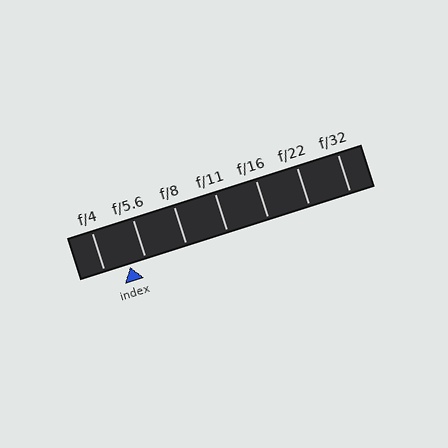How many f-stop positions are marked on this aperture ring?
There are 7 f-stop positions marked.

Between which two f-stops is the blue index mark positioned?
The index mark is between f/4 and f/5.6.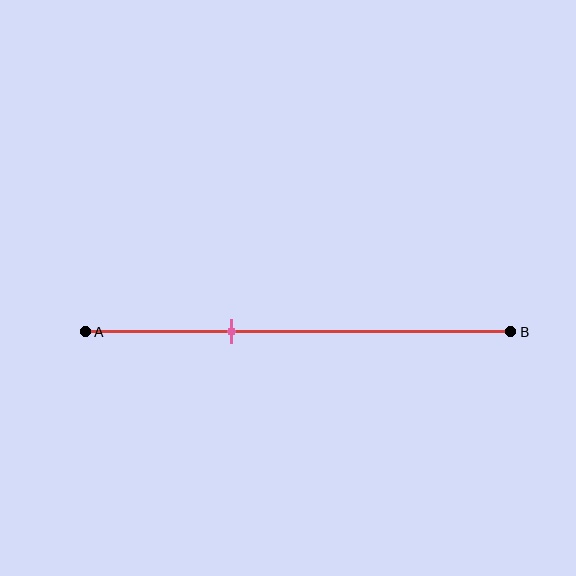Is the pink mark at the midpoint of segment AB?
No, the mark is at about 35% from A, not at the 50% midpoint.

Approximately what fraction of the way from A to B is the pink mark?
The pink mark is approximately 35% of the way from A to B.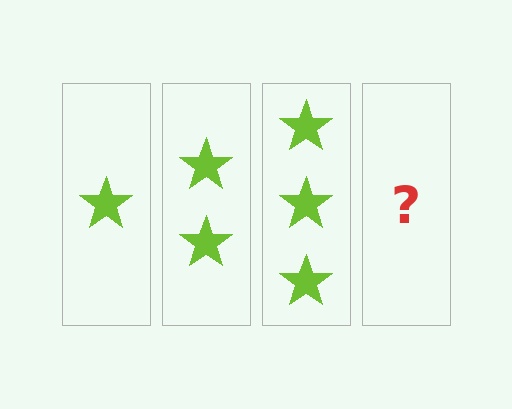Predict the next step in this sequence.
The next step is 4 stars.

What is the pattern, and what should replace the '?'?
The pattern is that each step adds one more star. The '?' should be 4 stars.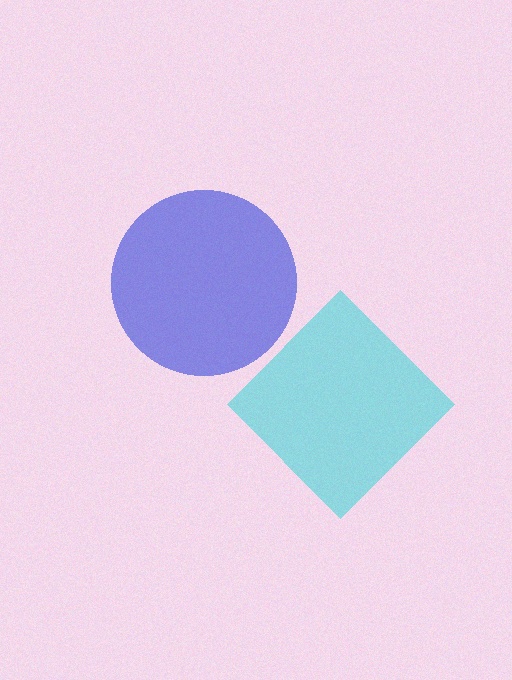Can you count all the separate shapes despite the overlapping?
Yes, there are 2 separate shapes.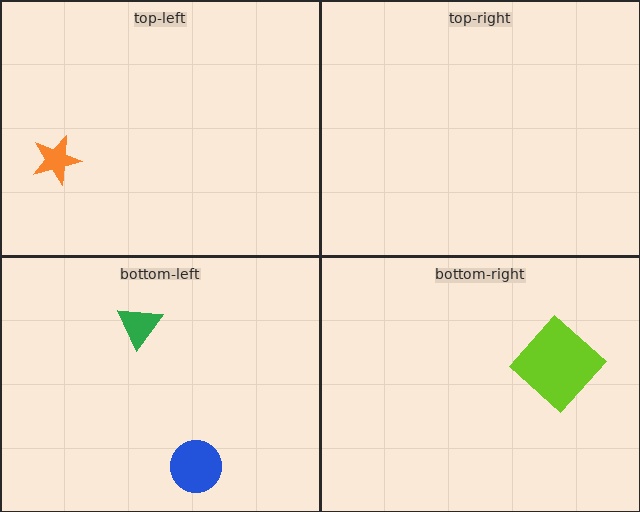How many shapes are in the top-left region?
1.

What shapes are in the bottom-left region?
The blue circle, the green triangle.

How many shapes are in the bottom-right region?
1.